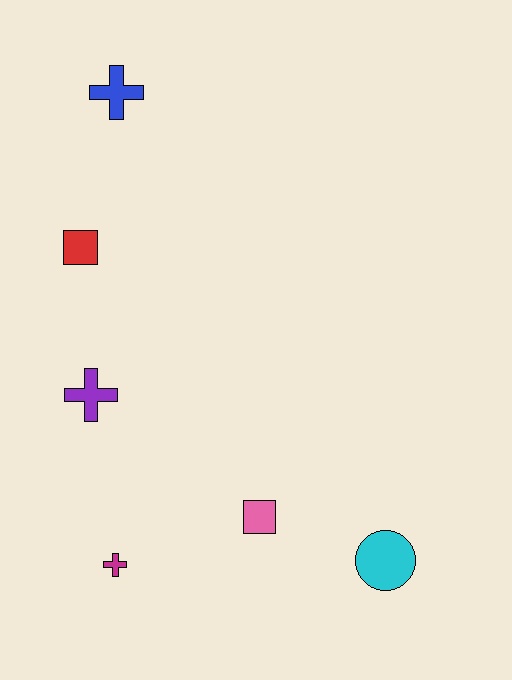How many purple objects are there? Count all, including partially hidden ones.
There is 1 purple object.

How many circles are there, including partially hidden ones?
There is 1 circle.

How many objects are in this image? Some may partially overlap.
There are 6 objects.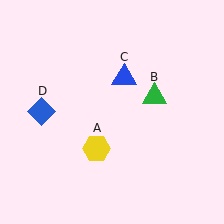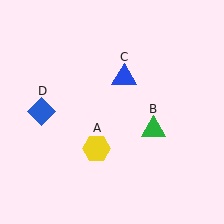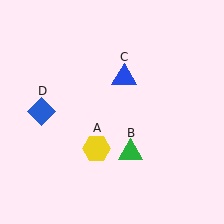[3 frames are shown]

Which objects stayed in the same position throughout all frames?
Yellow hexagon (object A) and blue triangle (object C) and blue diamond (object D) remained stationary.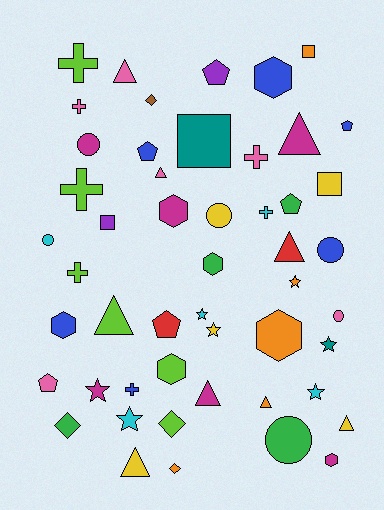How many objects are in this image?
There are 50 objects.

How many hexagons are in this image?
There are 7 hexagons.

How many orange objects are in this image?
There are 5 orange objects.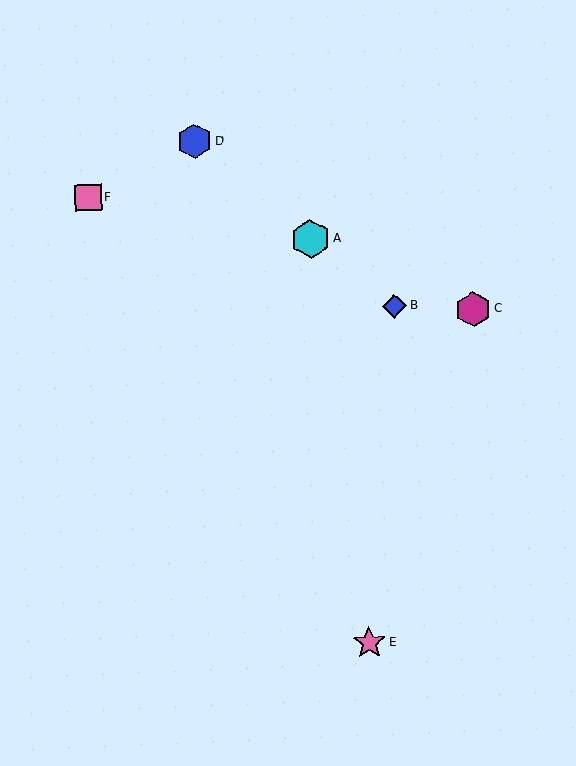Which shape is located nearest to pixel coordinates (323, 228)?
The cyan hexagon (labeled A) at (311, 239) is nearest to that location.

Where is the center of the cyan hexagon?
The center of the cyan hexagon is at (311, 239).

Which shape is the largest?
The cyan hexagon (labeled A) is the largest.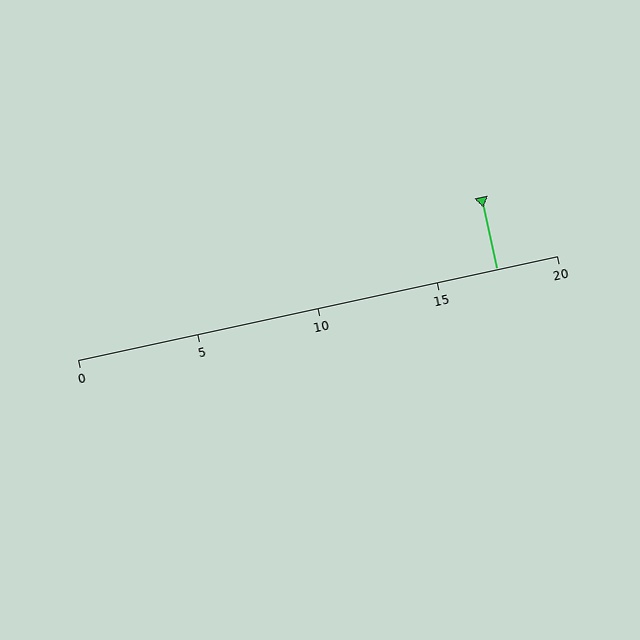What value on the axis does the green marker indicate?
The marker indicates approximately 17.5.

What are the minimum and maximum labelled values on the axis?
The axis runs from 0 to 20.